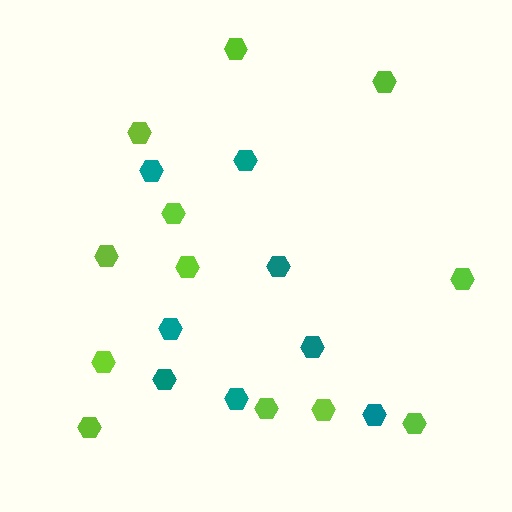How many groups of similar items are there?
There are 2 groups: one group of lime hexagons (12) and one group of teal hexagons (8).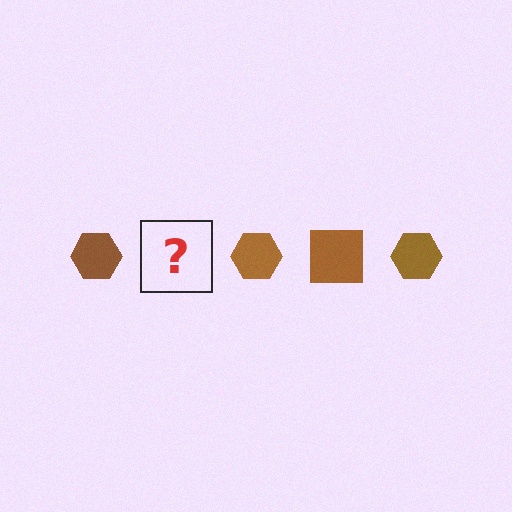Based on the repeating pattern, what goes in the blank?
The blank should be a brown square.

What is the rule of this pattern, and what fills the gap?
The rule is that the pattern cycles through hexagon, square shapes in brown. The gap should be filled with a brown square.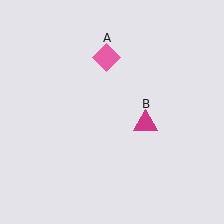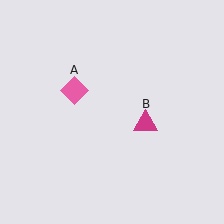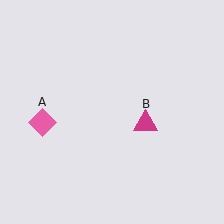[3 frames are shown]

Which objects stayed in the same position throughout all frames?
Magenta triangle (object B) remained stationary.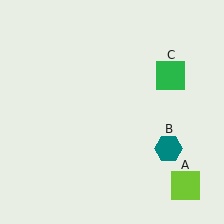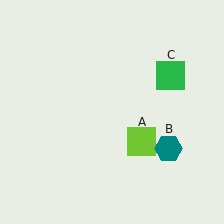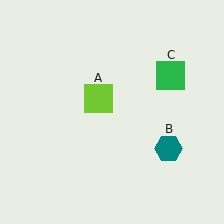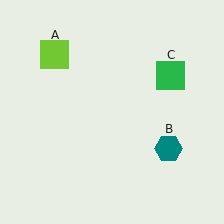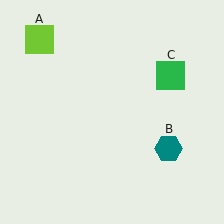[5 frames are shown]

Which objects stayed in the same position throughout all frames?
Teal hexagon (object B) and green square (object C) remained stationary.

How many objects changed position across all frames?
1 object changed position: lime square (object A).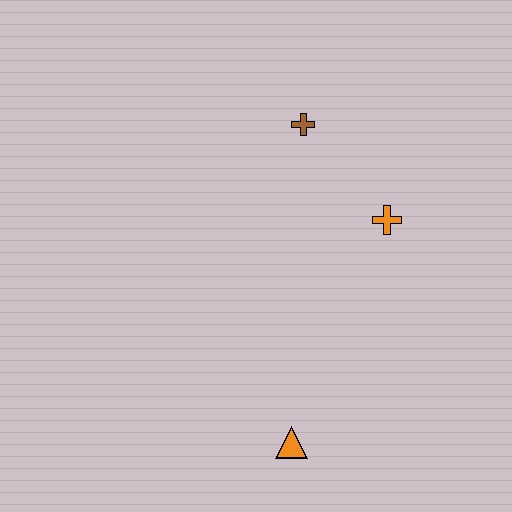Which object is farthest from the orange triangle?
The brown cross is farthest from the orange triangle.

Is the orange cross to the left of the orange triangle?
No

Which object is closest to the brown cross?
The orange cross is closest to the brown cross.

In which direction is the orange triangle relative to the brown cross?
The orange triangle is below the brown cross.